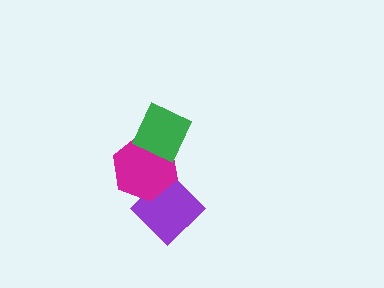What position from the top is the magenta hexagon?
The magenta hexagon is 2nd from the top.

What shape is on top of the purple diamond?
The magenta hexagon is on top of the purple diamond.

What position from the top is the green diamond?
The green diamond is 1st from the top.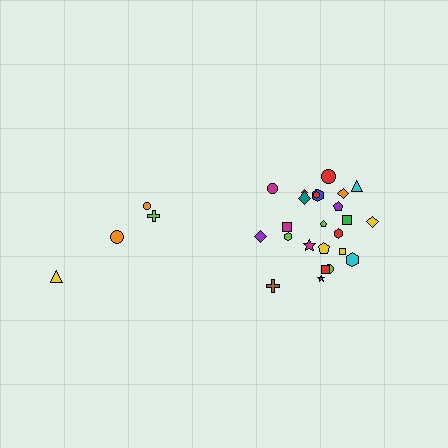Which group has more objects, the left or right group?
The right group.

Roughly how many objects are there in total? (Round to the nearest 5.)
Roughly 30 objects in total.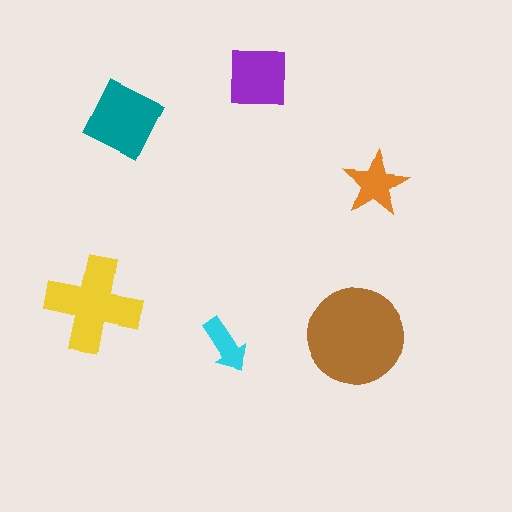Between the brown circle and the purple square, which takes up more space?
The brown circle.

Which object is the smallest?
The cyan arrow.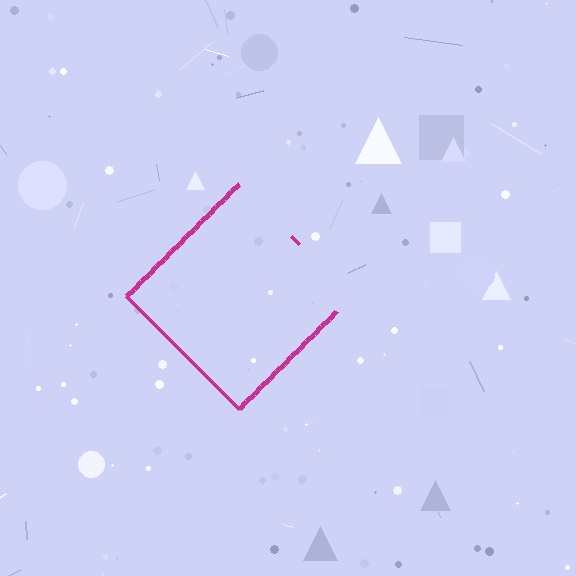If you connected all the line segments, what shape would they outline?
They would outline a diamond.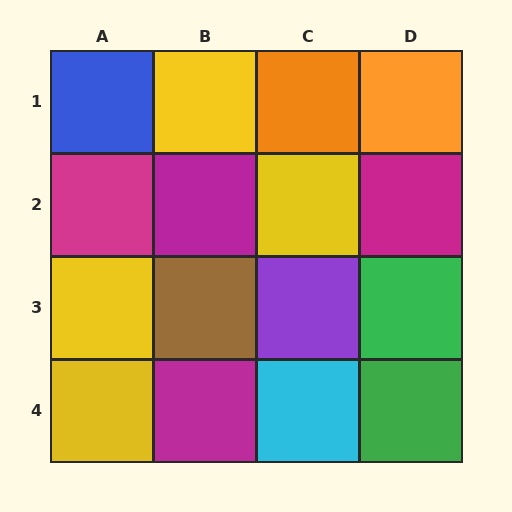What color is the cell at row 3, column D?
Green.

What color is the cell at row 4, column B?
Magenta.